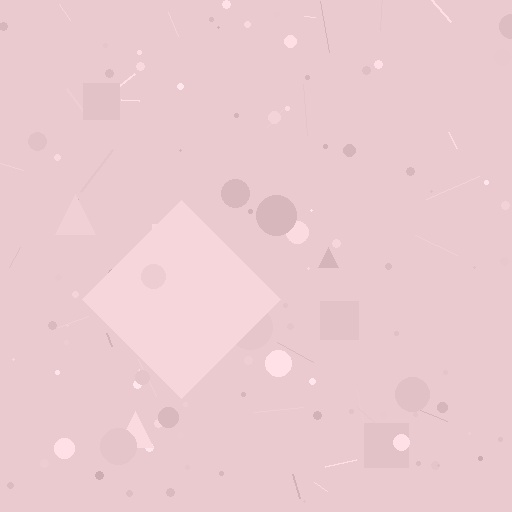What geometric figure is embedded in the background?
A diamond is embedded in the background.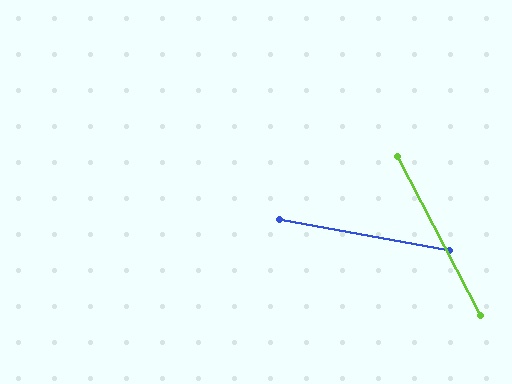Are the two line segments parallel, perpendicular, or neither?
Neither parallel nor perpendicular — they differ by about 52°.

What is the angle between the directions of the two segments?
Approximately 52 degrees.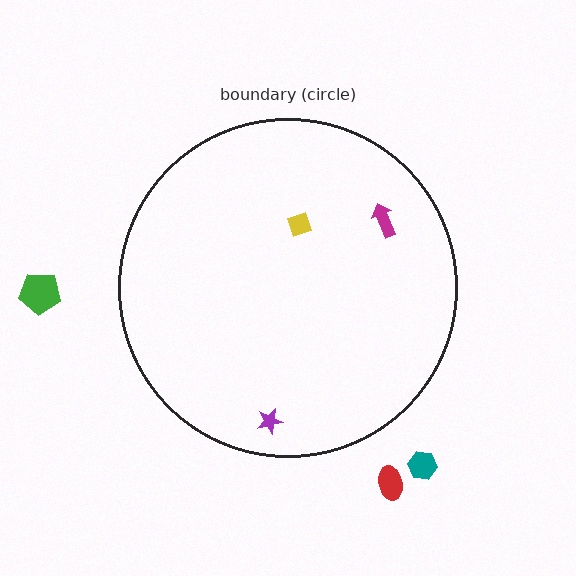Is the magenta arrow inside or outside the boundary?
Inside.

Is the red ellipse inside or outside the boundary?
Outside.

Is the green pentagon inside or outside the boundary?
Outside.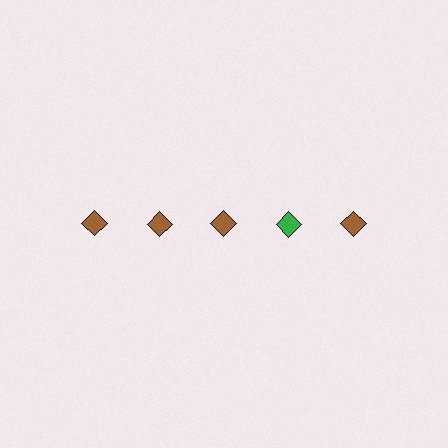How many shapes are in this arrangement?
There are 5 shapes arranged in a grid pattern.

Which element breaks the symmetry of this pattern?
The green diamond in the top row, second from right column breaks the symmetry. All other shapes are brown diamonds.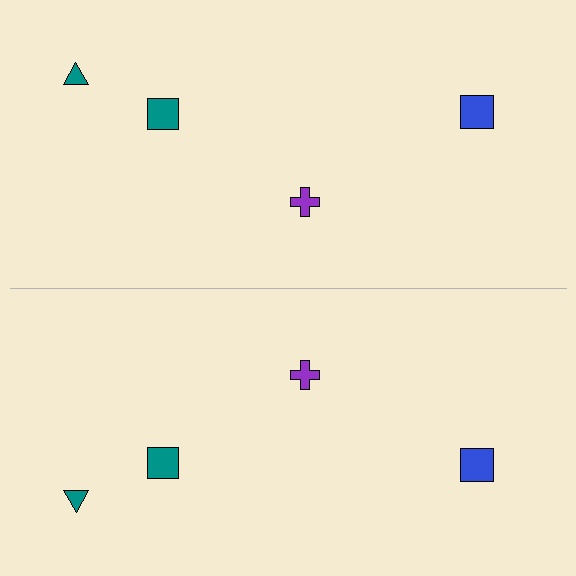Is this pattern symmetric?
Yes, this pattern has bilateral (reflection) symmetry.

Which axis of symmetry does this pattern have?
The pattern has a horizontal axis of symmetry running through the center of the image.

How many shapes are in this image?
There are 8 shapes in this image.